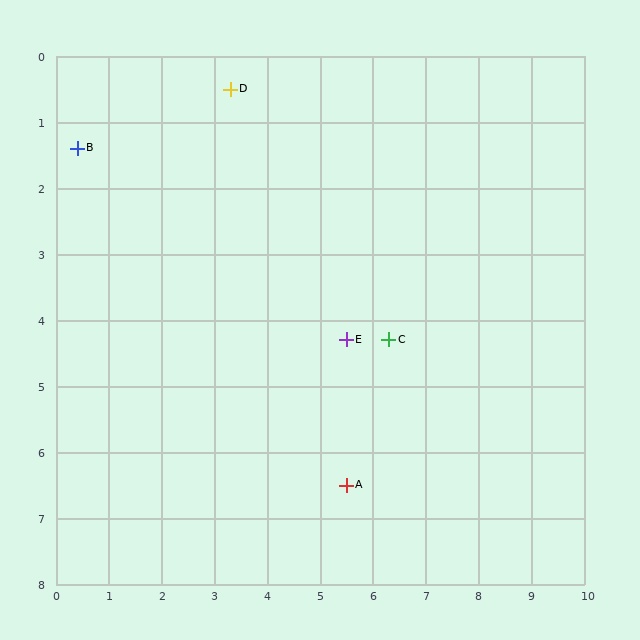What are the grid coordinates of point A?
Point A is at approximately (5.5, 6.5).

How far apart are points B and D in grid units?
Points B and D are about 3.0 grid units apart.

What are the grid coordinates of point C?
Point C is at approximately (6.3, 4.3).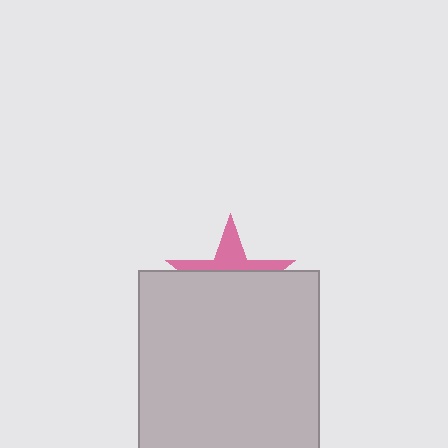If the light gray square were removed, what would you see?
You would see the complete pink star.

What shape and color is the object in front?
The object in front is a light gray square.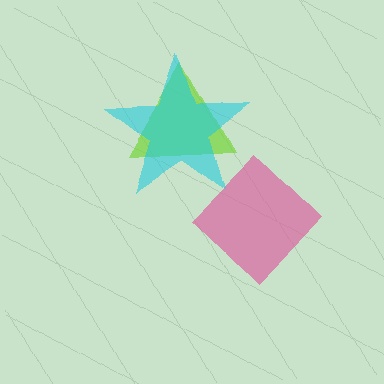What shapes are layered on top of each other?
The layered shapes are: a lime triangle, a pink diamond, a cyan star.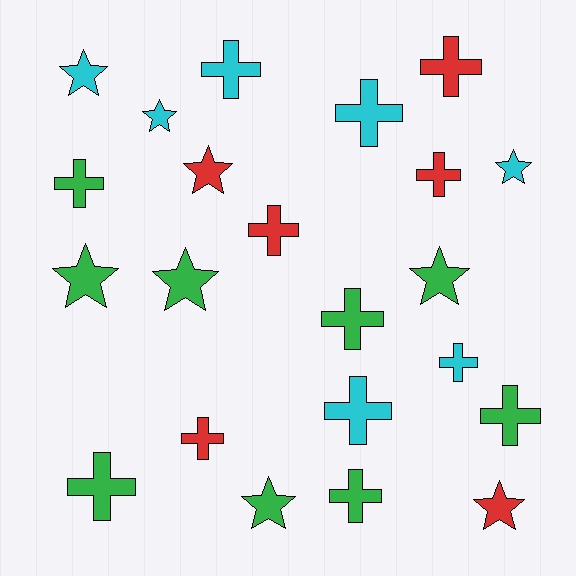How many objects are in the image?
There are 22 objects.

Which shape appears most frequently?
Cross, with 13 objects.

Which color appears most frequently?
Green, with 9 objects.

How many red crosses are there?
There are 4 red crosses.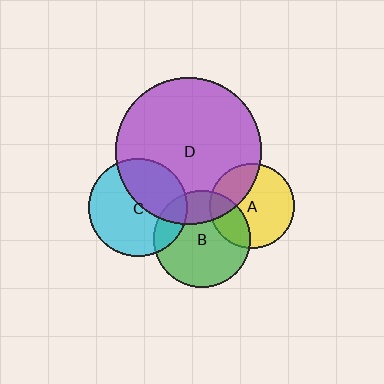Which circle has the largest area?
Circle D (purple).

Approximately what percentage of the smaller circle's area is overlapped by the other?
Approximately 25%.